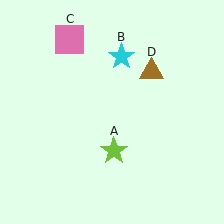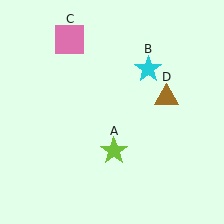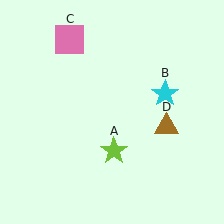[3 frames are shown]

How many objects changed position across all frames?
2 objects changed position: cyan star (object B), brown triangle (object D).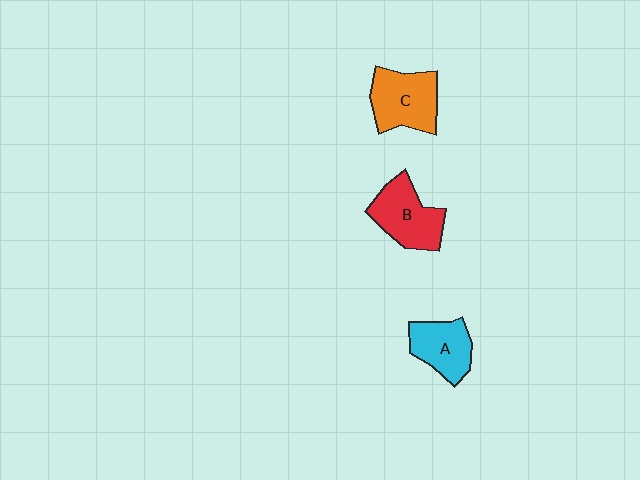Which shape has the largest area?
Shape C (orange).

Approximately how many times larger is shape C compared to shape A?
Approximately 1.3 times.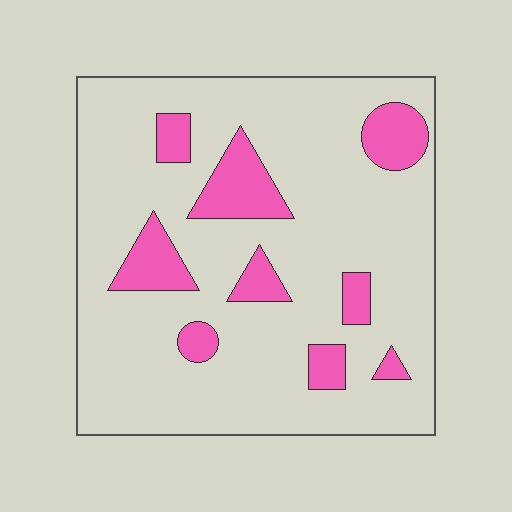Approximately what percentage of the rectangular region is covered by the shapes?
Approximately 15%.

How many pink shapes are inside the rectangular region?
9.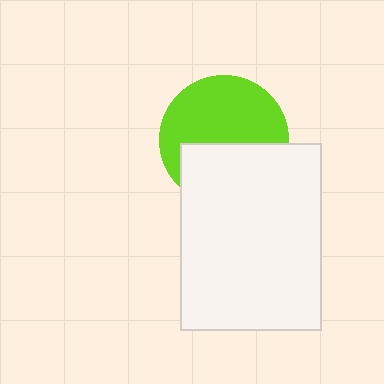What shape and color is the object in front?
The object in front is a white rectangle.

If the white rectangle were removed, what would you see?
You would see the complete lime circle.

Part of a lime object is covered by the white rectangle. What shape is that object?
It is a circle.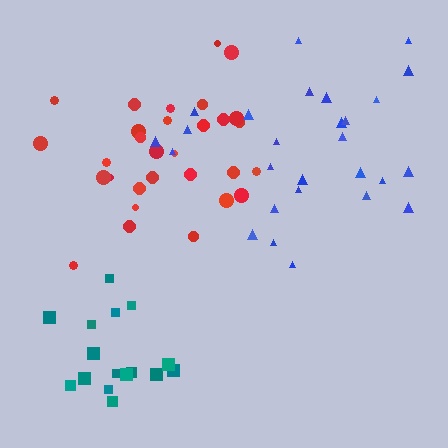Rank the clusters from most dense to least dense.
teal, red, blue.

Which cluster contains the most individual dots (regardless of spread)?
Red (30).